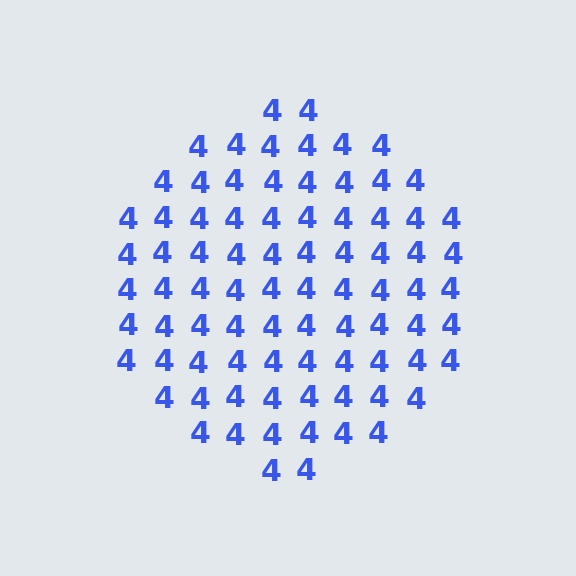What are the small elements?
The small elements are digit 4's.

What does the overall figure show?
The overall figure shows a circle.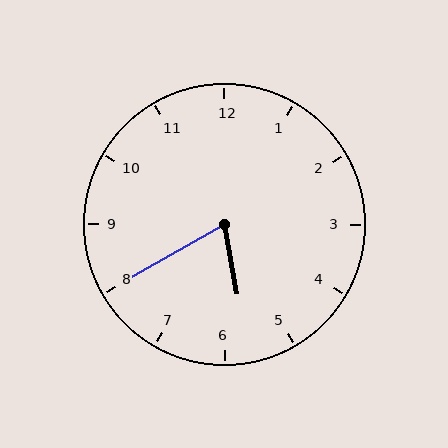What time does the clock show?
5:40.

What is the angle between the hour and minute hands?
Approximately 70 degrees.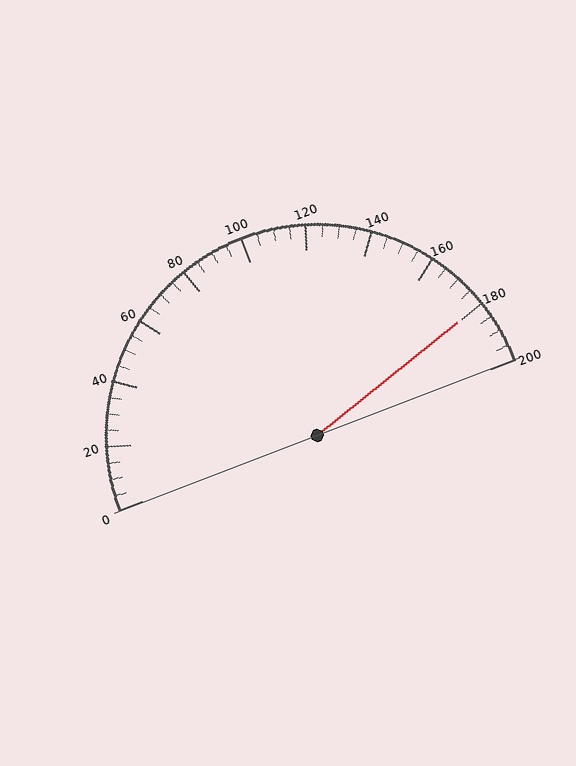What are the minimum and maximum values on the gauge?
The gauge ranges from 0 to 200.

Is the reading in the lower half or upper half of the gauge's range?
The reading is in the upper half of the range (0 to 200).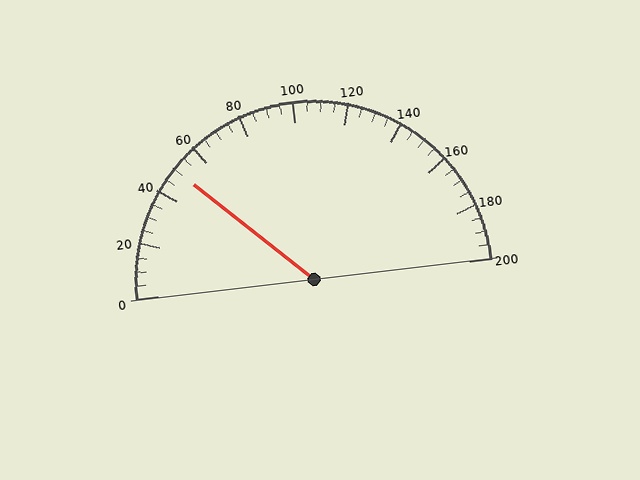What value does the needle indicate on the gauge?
The needle indicates approximately 50.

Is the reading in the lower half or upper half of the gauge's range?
The reading is in the lower half of the range (0 to 200).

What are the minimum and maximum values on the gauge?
The gauge ranges from 0 to 200.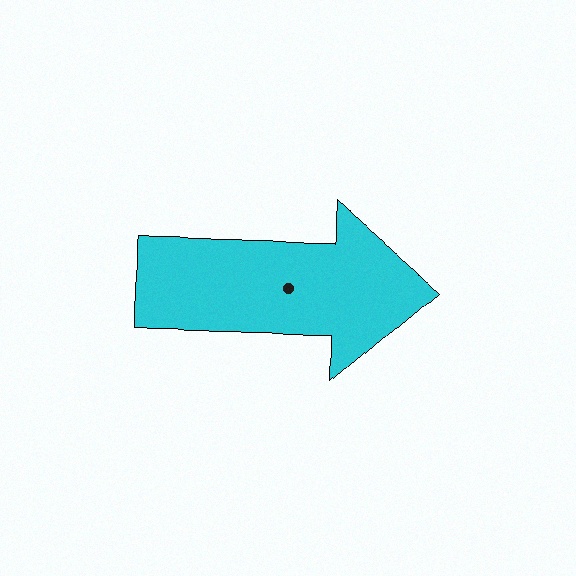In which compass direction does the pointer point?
East.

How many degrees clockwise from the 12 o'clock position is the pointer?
Approximately 91 degrees.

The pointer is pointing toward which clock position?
Roughly 3 o'clock.